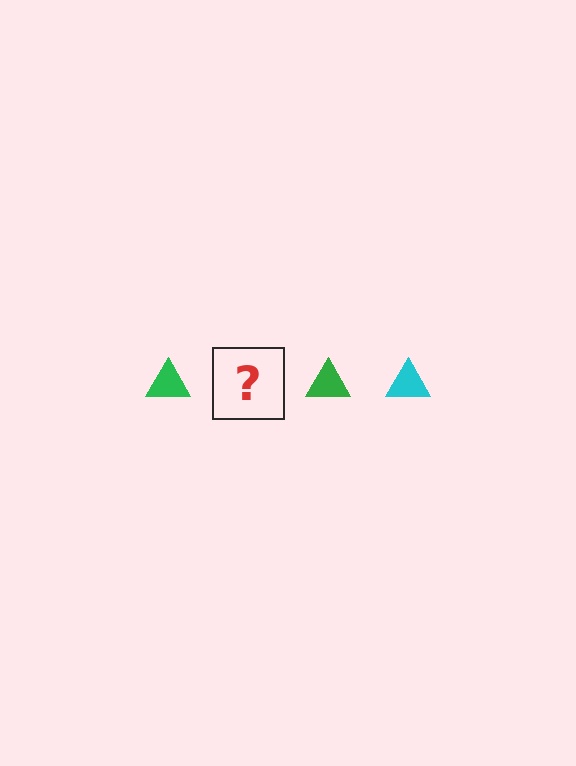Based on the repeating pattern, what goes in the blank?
The blank should be a cyan triangle.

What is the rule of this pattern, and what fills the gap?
The rule is that the pattern cycles through green, cyan triangles. The gap should be filled with a cyan triangle.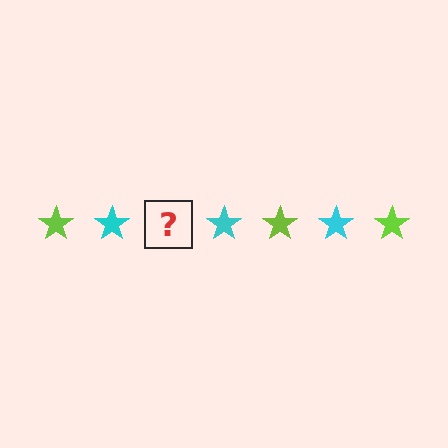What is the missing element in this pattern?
The missing element is a lime star.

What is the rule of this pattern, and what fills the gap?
The rule is that the pattern cycles through lime, cyan stars. The gap should be filled with a lime star.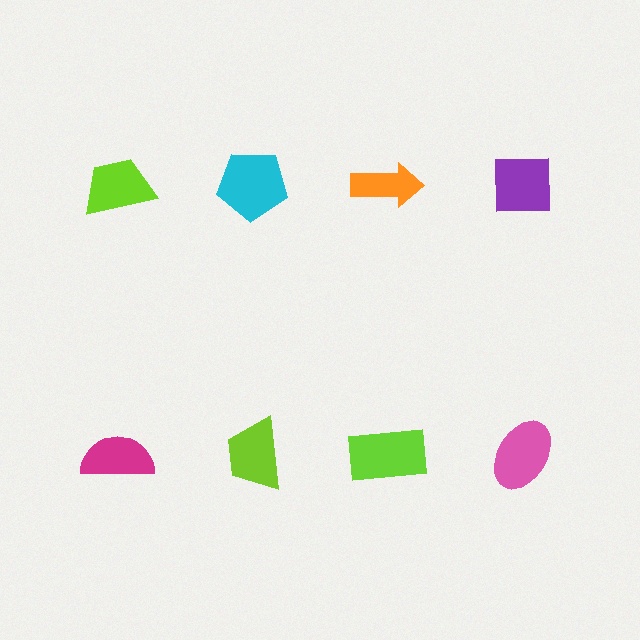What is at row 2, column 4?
A pink ellipse.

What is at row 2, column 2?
A lime trapezoid.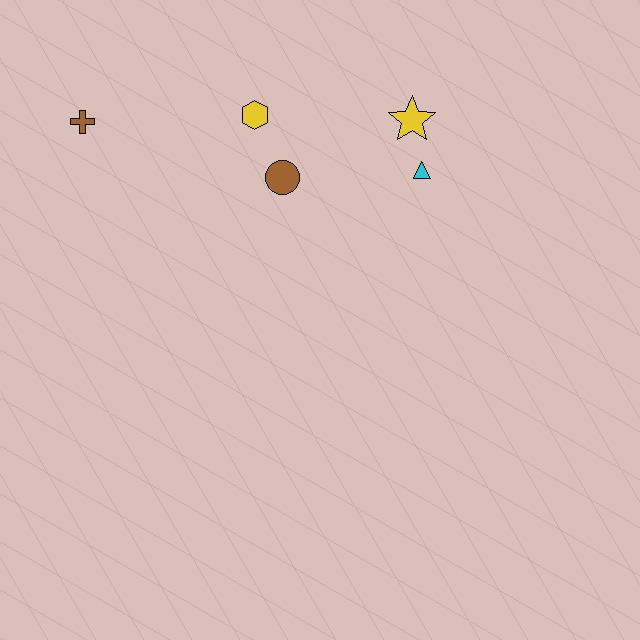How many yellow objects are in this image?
There are 2 yellow objects.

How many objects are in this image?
There are 5 objects.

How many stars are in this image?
There is 1 star.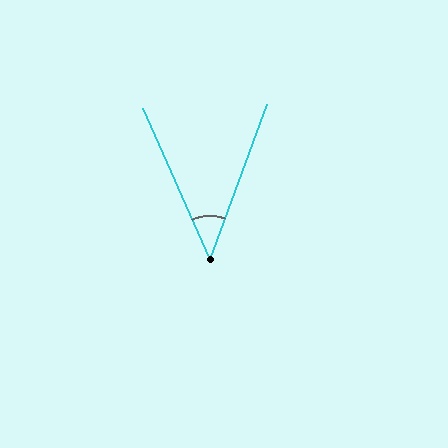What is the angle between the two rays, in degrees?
Approximately 44 degrees.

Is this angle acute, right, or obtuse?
It is acute.